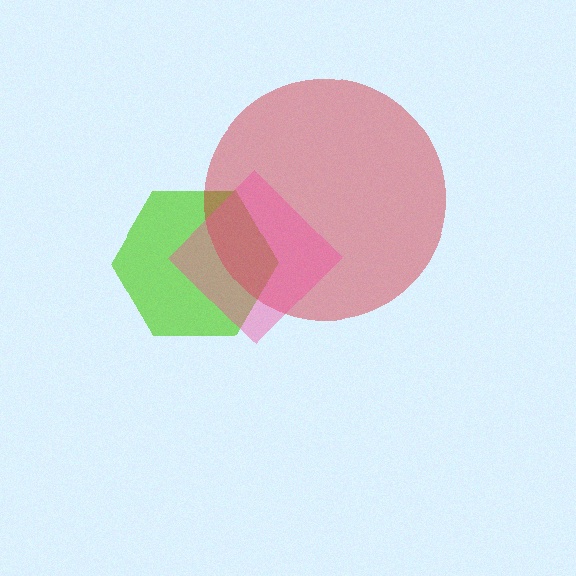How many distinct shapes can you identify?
There are 3 distinct shapes: a lime hexagon, a red circle, a pink diamond.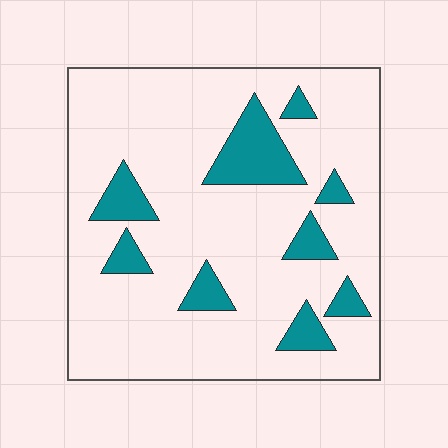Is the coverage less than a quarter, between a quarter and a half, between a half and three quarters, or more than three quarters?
Less than a quarter.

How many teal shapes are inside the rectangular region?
9.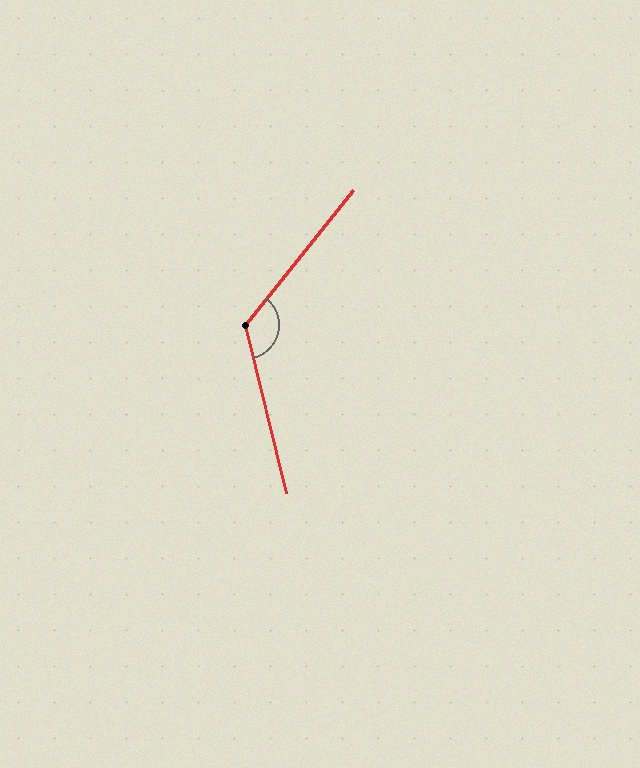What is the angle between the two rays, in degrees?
Approximately 128 degrees.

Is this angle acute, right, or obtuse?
It is obtuse.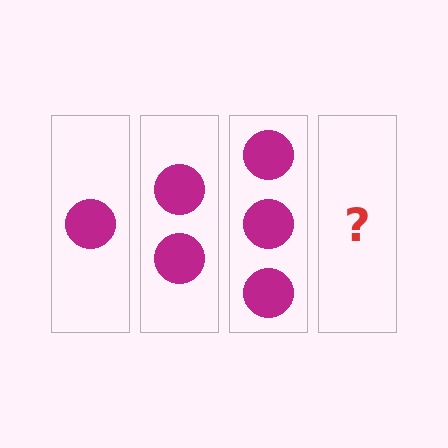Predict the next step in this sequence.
The next step is 4 circles.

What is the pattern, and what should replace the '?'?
The pattern is that each step adds one more circle. The '?' should be 4 circles.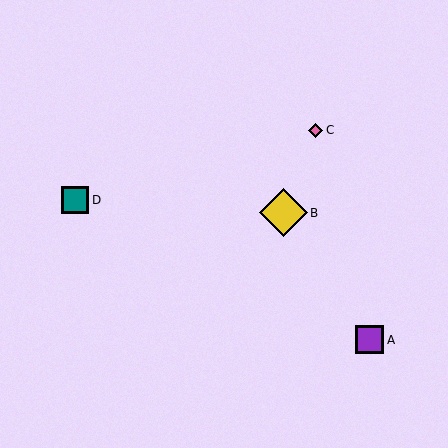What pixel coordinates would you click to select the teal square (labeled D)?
Click at (75, 200) to select the teal square D.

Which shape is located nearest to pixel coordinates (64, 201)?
The teal square (labeled D) at (75, 200) is nearest to that location.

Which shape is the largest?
The yellow diamond (labeled B) is the largest.